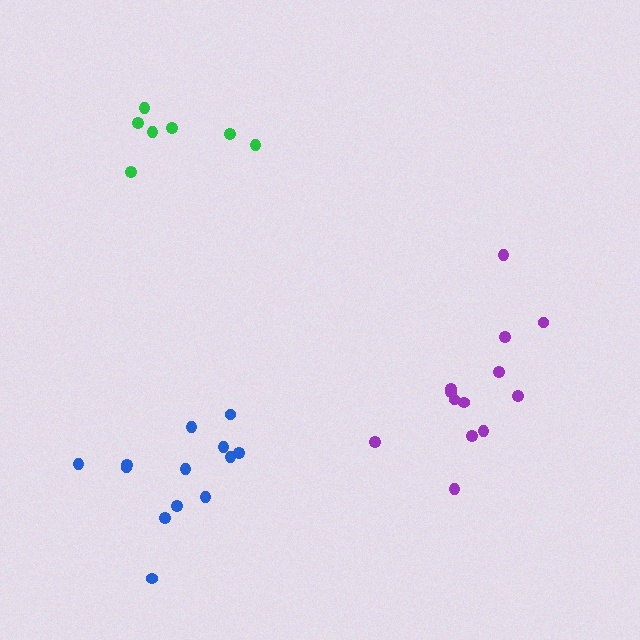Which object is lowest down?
The blue cluster is bottommost.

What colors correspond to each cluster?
The clusters are colored: green, blue, purple.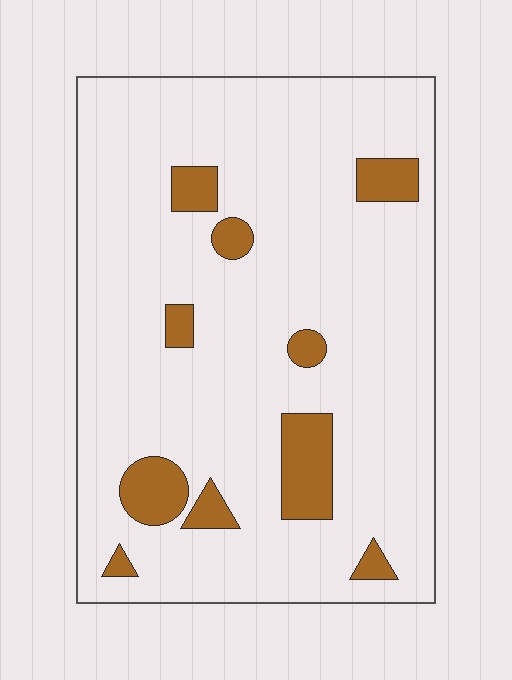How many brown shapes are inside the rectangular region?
10.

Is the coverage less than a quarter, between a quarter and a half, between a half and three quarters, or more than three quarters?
Less than a quarter.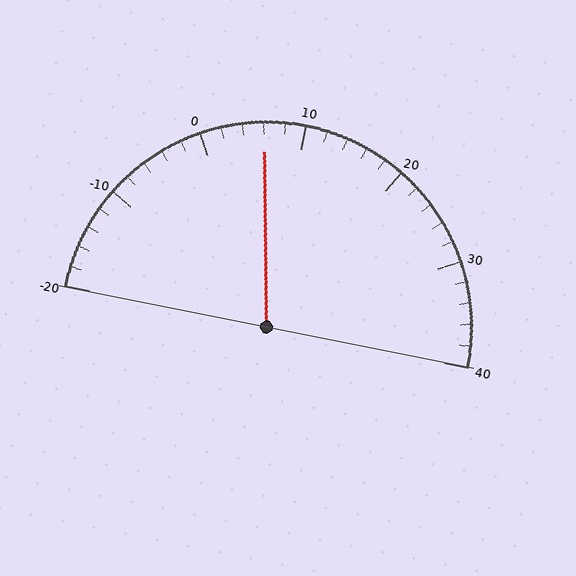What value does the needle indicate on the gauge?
The needle indicates approximately 6.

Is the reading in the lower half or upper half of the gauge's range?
The reading is in the lower half of the range (-20 to 40).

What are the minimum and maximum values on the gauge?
The gauge ranges from -20 to 40.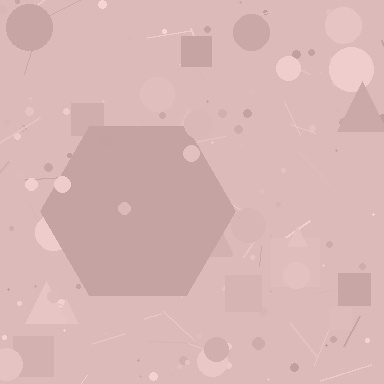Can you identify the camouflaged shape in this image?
The camouflaged shape is a hexagon.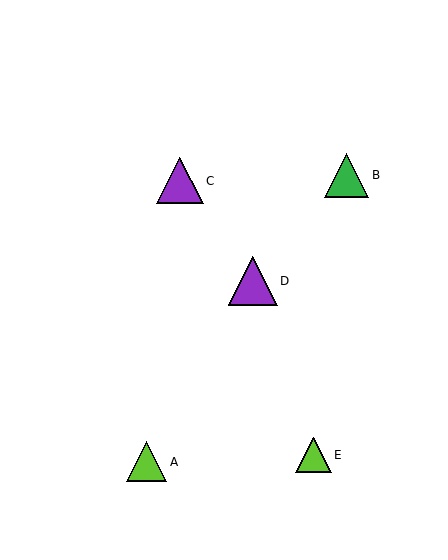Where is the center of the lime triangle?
The center of the lime triangle is at (147, 462).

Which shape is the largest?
The purple triangle (labeled D) is the largest.